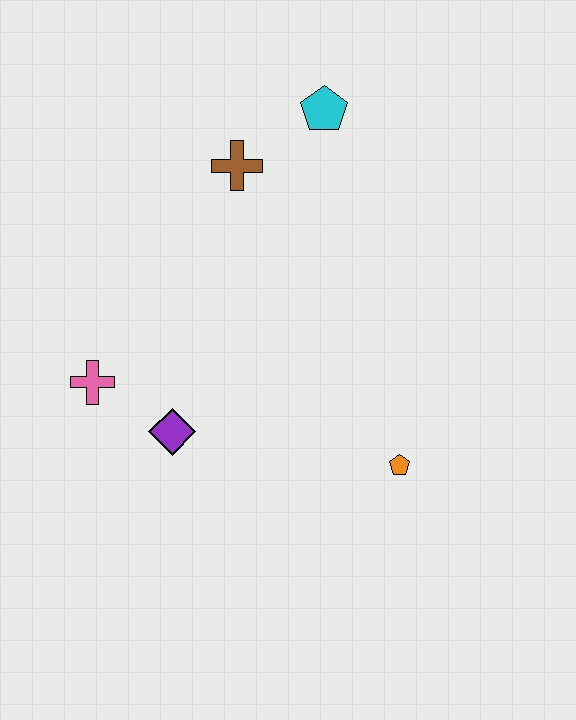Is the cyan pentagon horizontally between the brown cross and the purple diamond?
No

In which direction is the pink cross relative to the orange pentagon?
The pink cross is to the left of the orange pentagon.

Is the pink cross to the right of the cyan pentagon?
No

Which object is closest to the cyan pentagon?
The brown cross is closest to the cyan pentagon.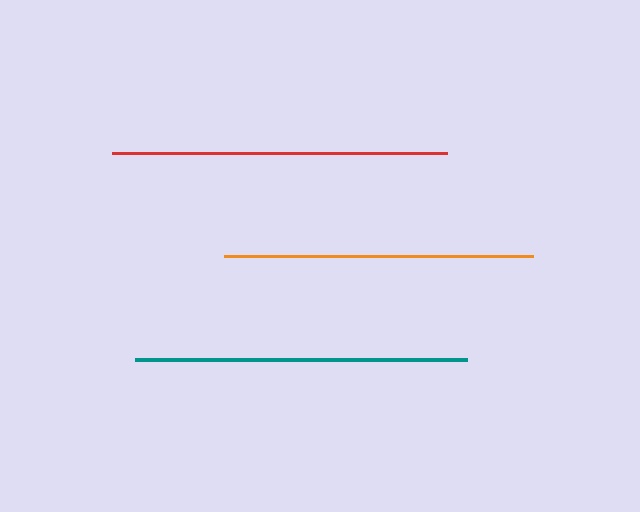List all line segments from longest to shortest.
From longest to shortest: red, teal, orange.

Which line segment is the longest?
The red line is the longest at approximately 335 pixels.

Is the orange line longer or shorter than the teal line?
The teal line is longer than the orange line.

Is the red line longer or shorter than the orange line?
The red line is longer than the orange line.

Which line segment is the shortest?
The orange line is the shortest at approximately 308 pixels.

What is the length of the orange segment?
The orange segment is approximately 308 pixels long.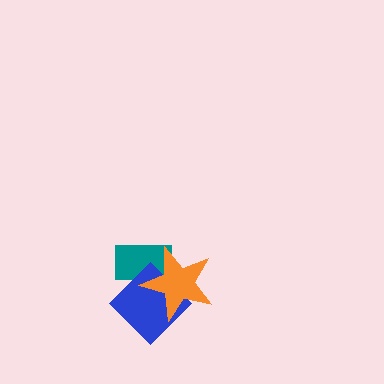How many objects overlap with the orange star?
2 objects overlap with the orange star.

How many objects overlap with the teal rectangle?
2 objects overlap with the teal rectangle.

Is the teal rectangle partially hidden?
Yes, it is partially covered by another shape.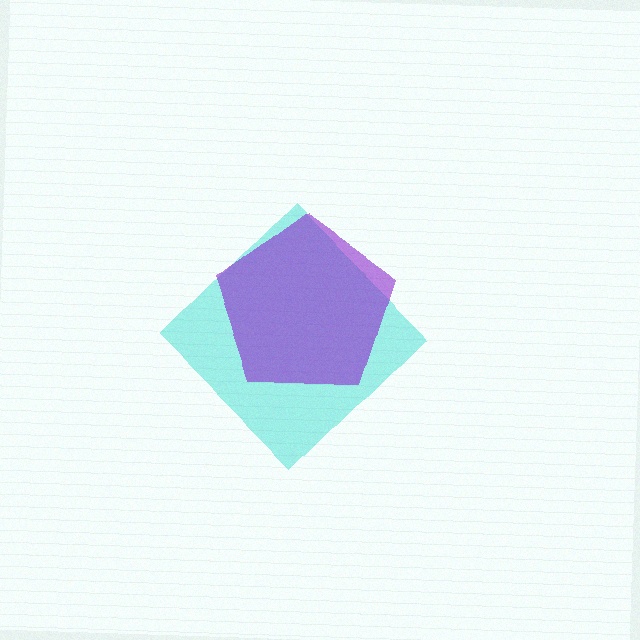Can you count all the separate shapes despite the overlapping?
Yes, there are 2 separate shapes.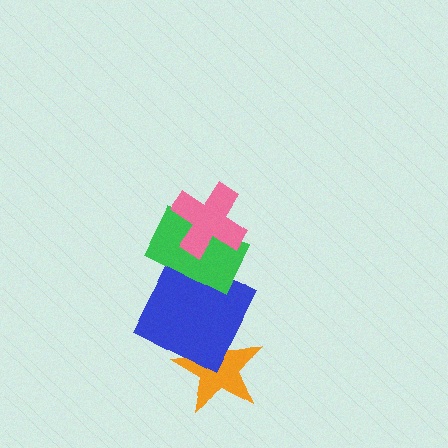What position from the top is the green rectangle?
The green rectangle is 2nd from the top.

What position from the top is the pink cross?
The pink cross is 1st from the top.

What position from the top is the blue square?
The blue square is 3rd from the top.